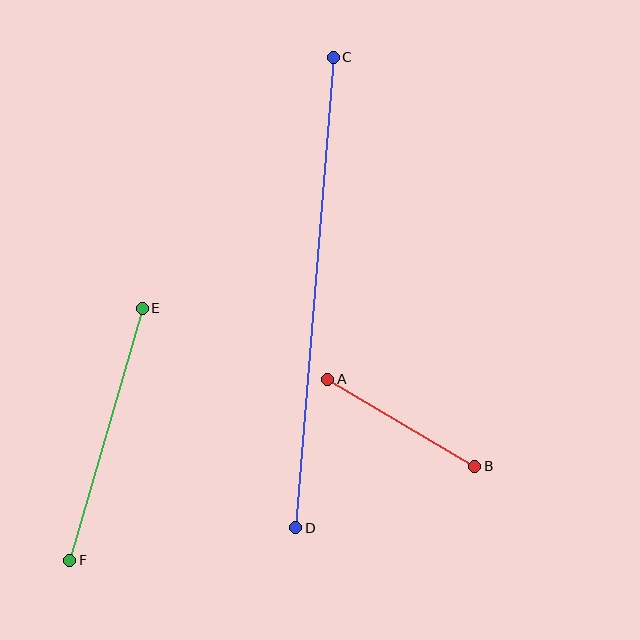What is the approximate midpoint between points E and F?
The midpoint is at approximately (106, 434) pixels.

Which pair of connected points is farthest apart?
Points C and D are farthest apart.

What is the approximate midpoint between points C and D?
The midpoint is at approximately (315, 292) pixels.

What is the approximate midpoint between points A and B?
The midpoint is at approximately (401, 423) pixels.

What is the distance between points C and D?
The distance is approximately 472 pixels.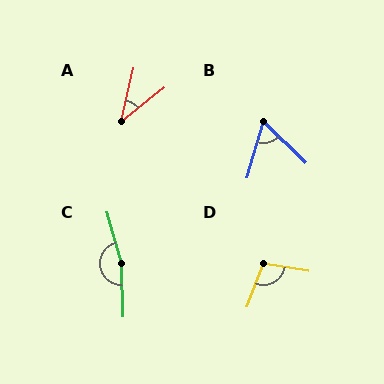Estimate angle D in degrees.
Approximately 102 degrees.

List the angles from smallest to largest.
A (39°), B (62°), D (102°), C (166°).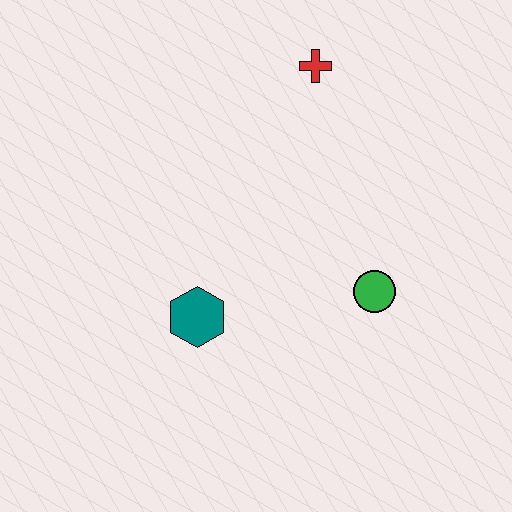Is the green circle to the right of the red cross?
Yes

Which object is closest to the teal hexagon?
The green circle is closest to the teal hexagon.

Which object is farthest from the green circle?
The red cross is farthest from the green circle.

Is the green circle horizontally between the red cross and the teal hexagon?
No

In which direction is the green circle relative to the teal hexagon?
The green circle is to the right of the teal hexagon.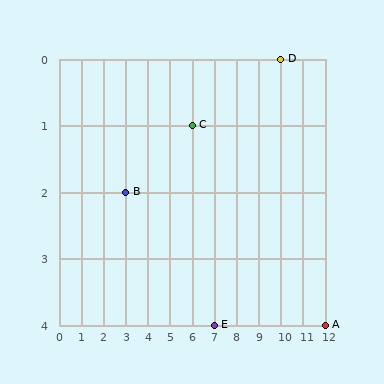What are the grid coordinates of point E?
Point E is at grid coordinates (7, 4).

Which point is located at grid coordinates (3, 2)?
Point B is at (3, 2).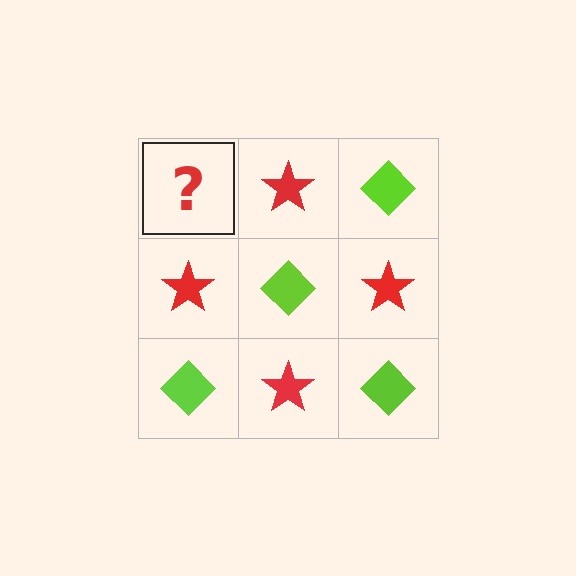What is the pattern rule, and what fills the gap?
The rule is that it alternates lime diamond and red star in a checkerboard pattern. The gap should be filled with a lime diamond.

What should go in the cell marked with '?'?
The missing cell should contain a lime diamond.